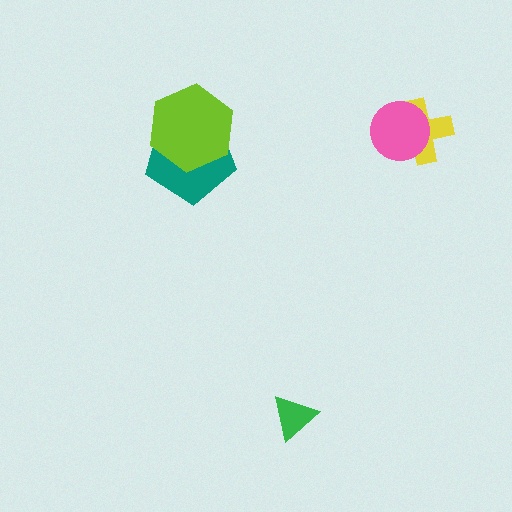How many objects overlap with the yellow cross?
1 object overlaps with the yellow cross.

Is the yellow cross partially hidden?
Yes, it is partially covered by another shape.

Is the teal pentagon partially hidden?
Yes, it is partially covered by another shape.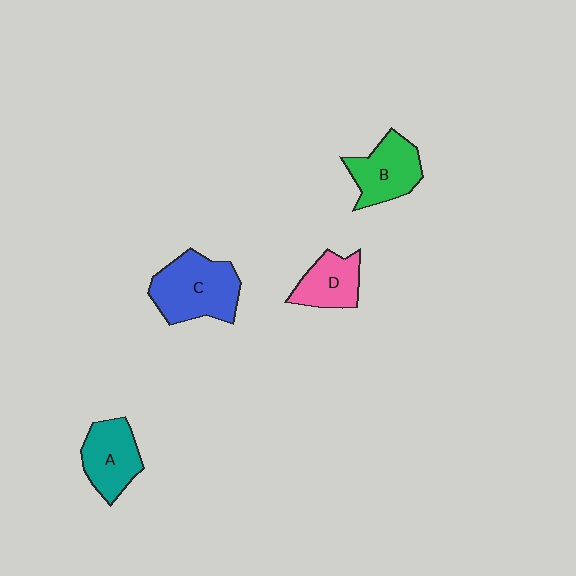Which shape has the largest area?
Shape C (blue).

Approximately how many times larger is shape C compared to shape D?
Approximately 1.6 times.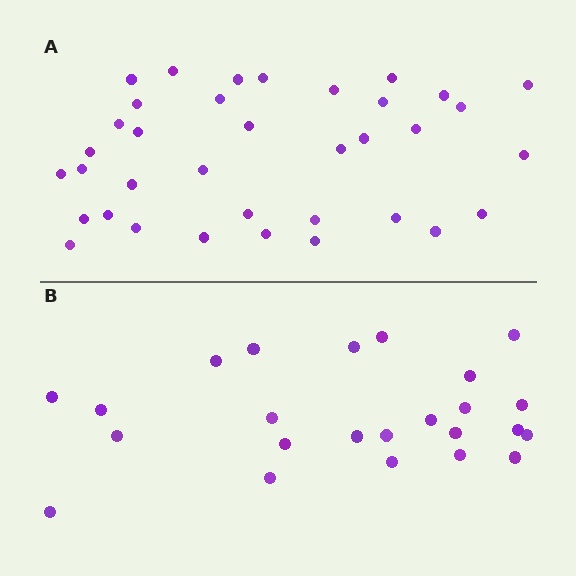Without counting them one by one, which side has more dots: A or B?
Region A (the top region) has more dots.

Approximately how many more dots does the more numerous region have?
Region A has roughly 12 or so more dots than region B.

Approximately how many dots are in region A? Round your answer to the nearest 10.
About 40 dots. (The exact count is 36, which rounds to 40.)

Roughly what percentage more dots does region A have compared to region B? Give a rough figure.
About 50% more.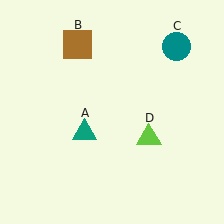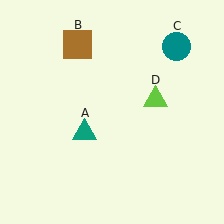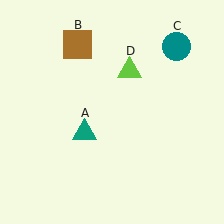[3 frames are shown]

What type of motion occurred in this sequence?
The lime triangle (object D) rotated counterclockwise around the center of the scene.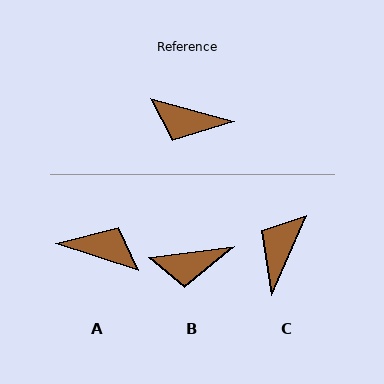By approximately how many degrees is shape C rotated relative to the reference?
Approximately 98 degrees clockwise.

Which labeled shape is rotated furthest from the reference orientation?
A, about 178 degrees away.